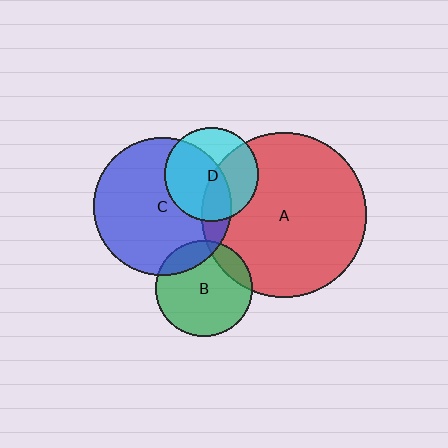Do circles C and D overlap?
Yes.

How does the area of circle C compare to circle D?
Approximately 2.2 times.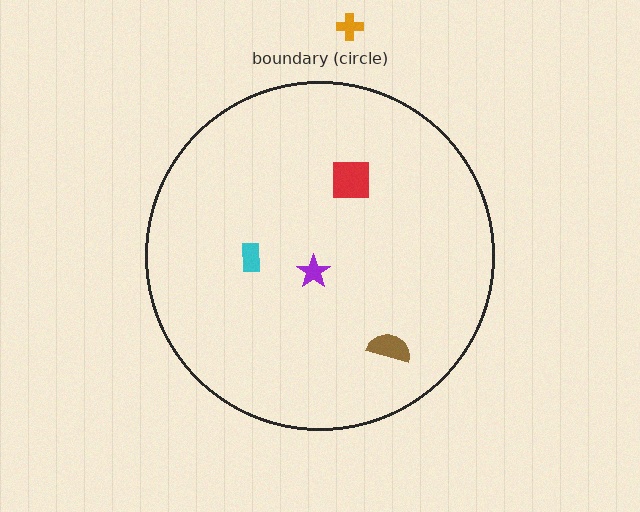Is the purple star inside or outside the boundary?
Inside.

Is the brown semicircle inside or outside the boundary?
Inside.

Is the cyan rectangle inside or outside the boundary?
Inside.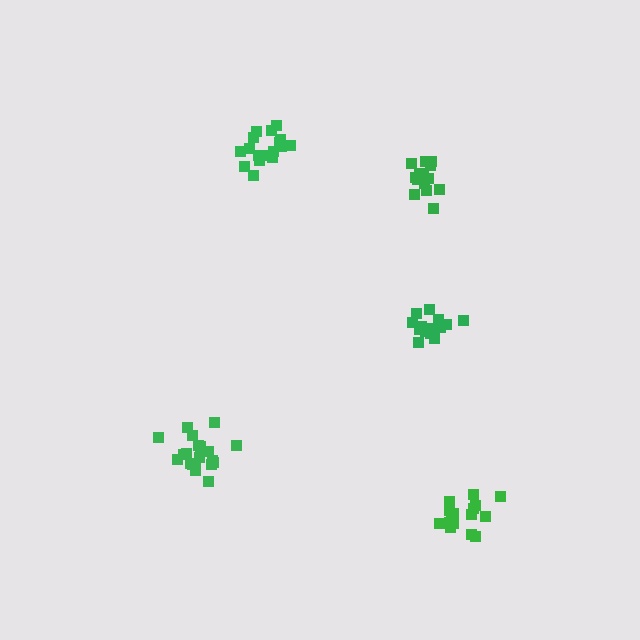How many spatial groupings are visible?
There are 5 spatial groupings.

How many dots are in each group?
Group 1: 20 dots, Group 2: 16 dots, Group 3: 17 dots, Group 4: 16 dots, Group 5: 14 dots (83 total).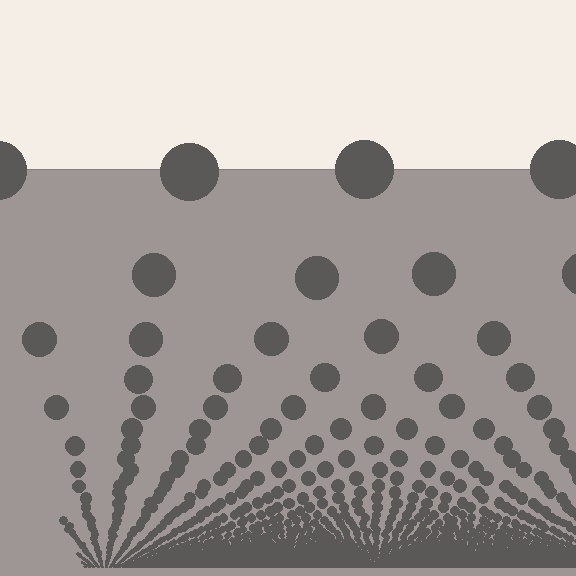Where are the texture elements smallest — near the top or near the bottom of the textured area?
Near the bottom.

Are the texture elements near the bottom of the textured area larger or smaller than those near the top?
Smaller. The gradient is inverted — elements near the bottom are smaller and denser.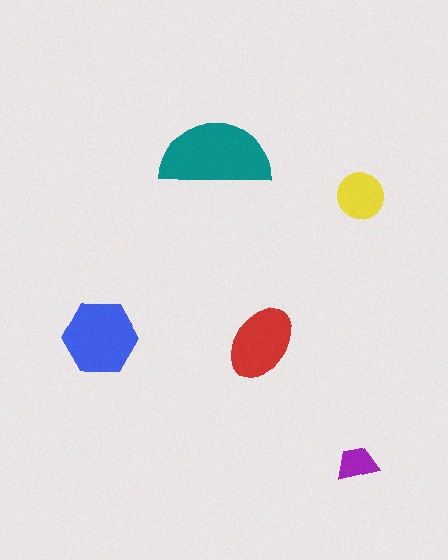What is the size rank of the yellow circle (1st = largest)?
4th.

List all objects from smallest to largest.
The purple trapezoid, the yellow circle, the red ellipse, the blue hexagon, the teal semicircle.